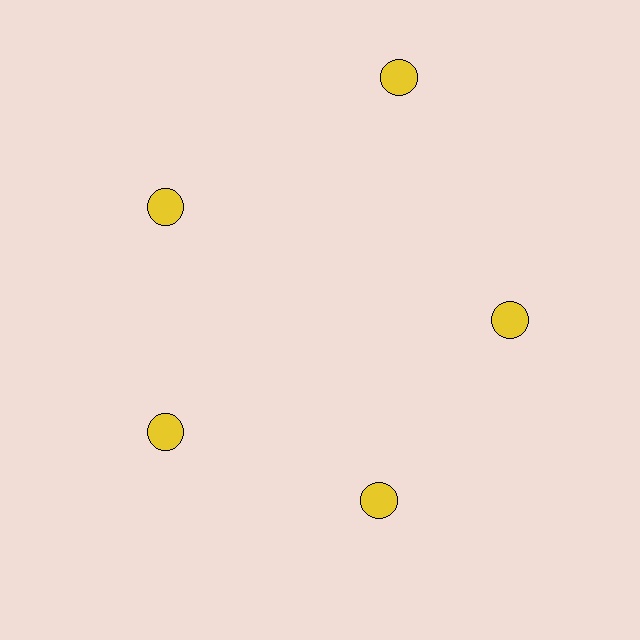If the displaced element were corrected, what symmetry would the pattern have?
It would have 5-fold rotational symmetry — the pattern would map onto itself every 72 degrees.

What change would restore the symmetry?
The symmetry would be restored by moving it inward, back onto the ring so that all 5 circles sit at equal angles and equal distance from the center.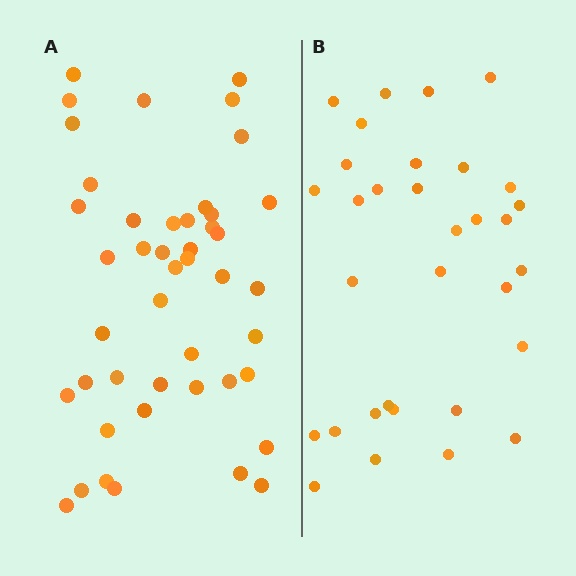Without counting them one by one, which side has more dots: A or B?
Region A (the left region) has more dots.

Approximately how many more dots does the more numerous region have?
Region A has approximately 15 more dots than region B.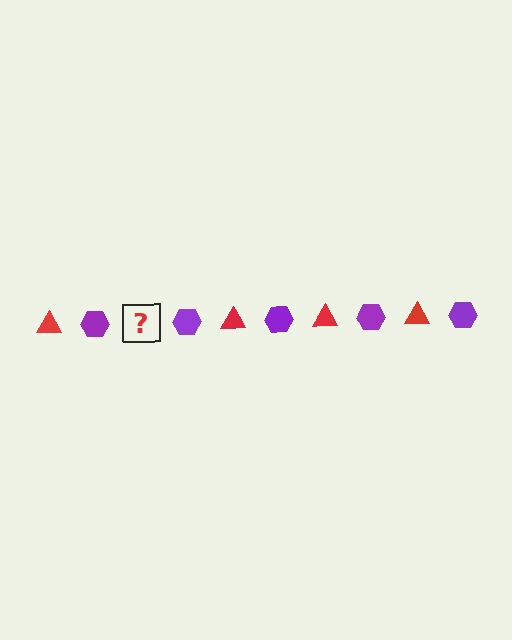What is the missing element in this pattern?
The missing element is a red triangle.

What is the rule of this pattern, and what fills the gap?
The rule is that the pattern alternates between red triangle and purple hexagon. The gap should be filled with a red triangle.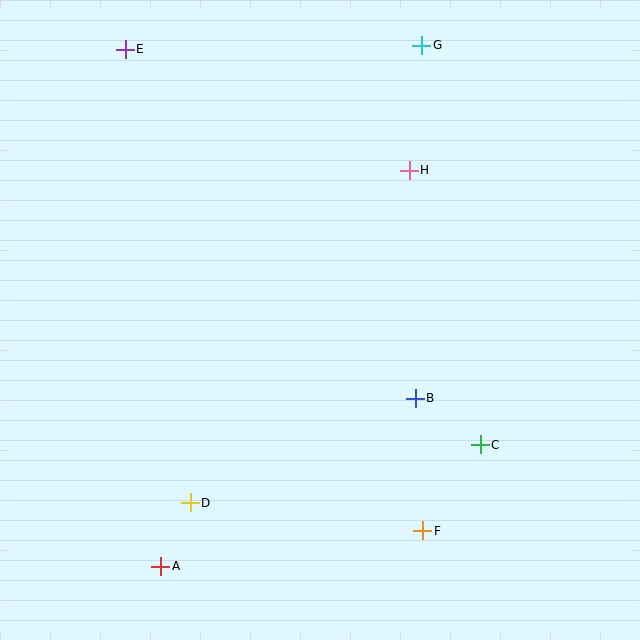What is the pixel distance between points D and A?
The distance between D and A is 70 pixels.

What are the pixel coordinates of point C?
Point C is at (480, 445).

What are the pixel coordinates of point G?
Point G is at (422, 45).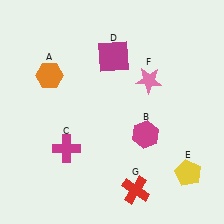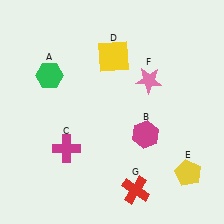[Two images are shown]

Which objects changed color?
A changed from orange to green. D changed from magenta to yellow.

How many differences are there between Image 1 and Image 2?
There are 2 differences between the two images.